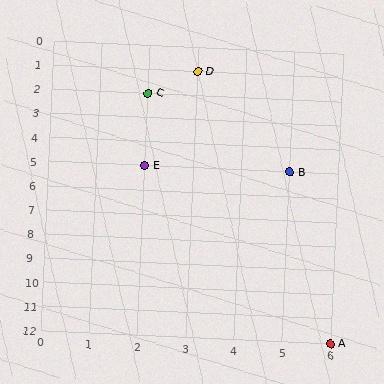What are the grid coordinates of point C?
Point C is at grid coordinates (2, 2).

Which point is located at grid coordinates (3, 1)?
Point D is at (3, 1).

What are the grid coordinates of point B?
Point B is at grid coordinates (5, 5).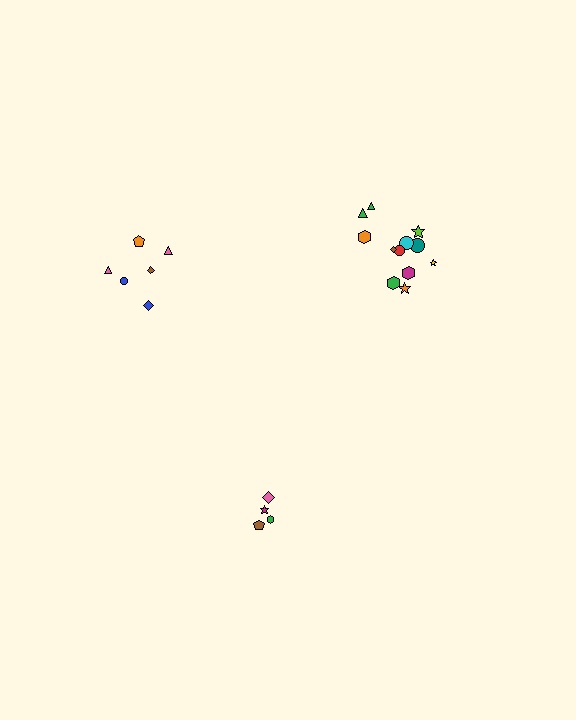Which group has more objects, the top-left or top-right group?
The top-right group.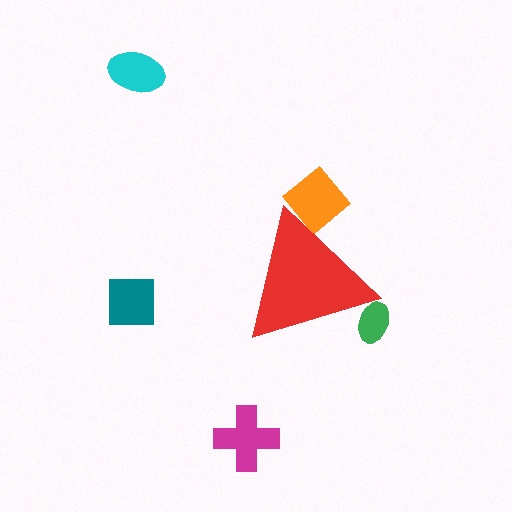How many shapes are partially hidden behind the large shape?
2 shapes are partially hidden.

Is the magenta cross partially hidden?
No, the magenta cross is fully visible.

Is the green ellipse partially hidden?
Yes, the green ellipse is partially hidden behind the red triangle.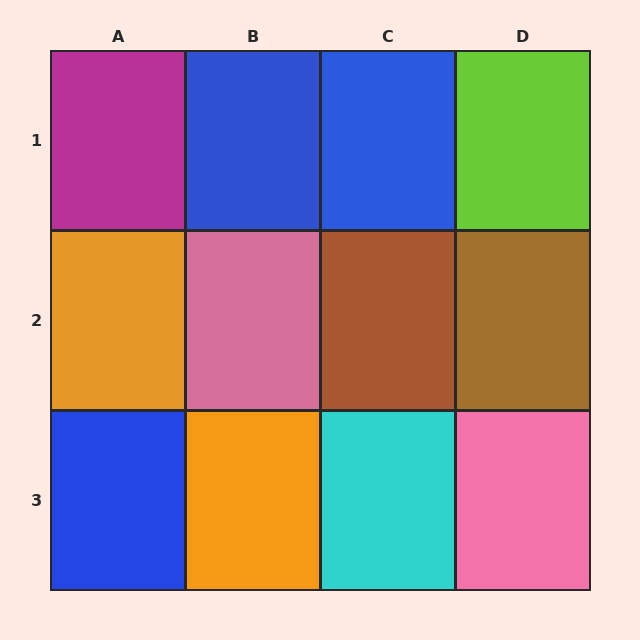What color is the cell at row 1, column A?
Magenta.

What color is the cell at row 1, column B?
Blue.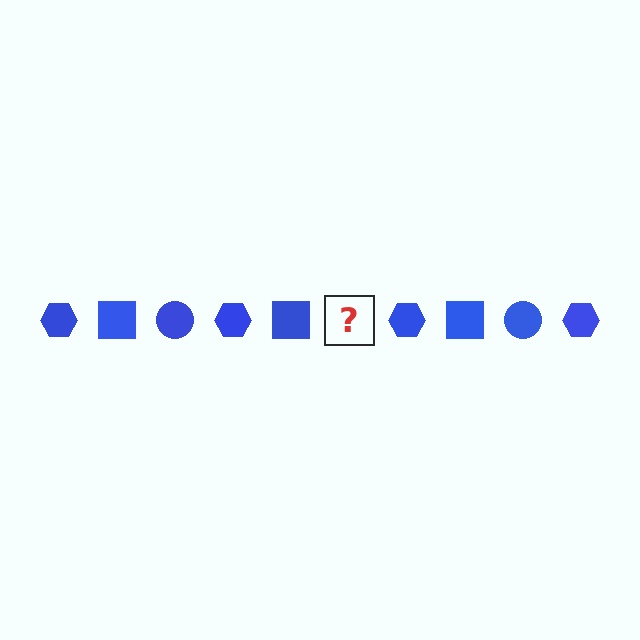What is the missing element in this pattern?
The missing element is a blue circle.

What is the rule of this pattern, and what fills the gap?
The rule is that the pattern cycles through hexagon, square, circle shapes in blue. The gap should be filled with a blue circle.